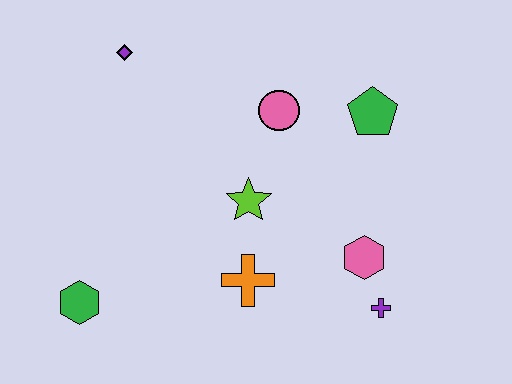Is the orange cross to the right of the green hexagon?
Yes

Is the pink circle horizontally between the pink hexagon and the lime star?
Yes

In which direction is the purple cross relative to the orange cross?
The purple cross is to the right of the orange cross.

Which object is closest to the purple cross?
The pink hexagon is closest to the purple cross.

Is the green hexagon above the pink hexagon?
No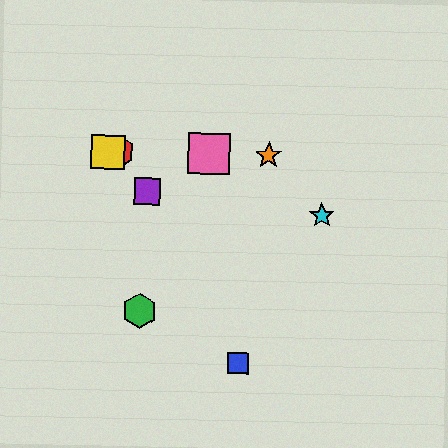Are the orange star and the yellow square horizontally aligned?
Yes, both are at y≈155.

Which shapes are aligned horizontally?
The red hexagon, the yellow square, the orange star, the pink square are aligned horizontally.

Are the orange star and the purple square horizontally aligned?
No, the orange star is at y≈155 and the purple square is at y≈191.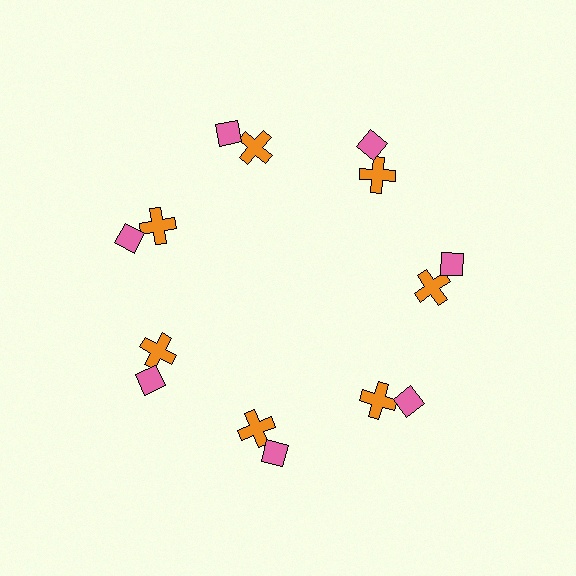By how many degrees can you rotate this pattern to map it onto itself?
The pattern maps onto itself every 51 degrees of rotation.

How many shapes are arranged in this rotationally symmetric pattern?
There are 14 shapes, arranged in 7 groups of 2.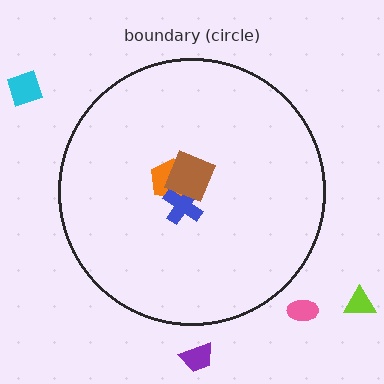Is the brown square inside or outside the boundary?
Inside.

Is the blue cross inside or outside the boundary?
Inside.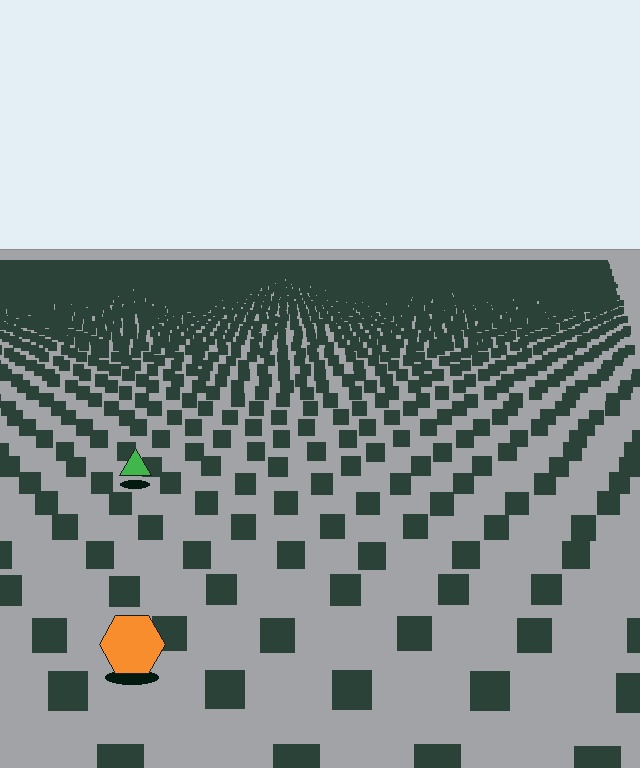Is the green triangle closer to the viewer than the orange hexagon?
No. The orange hexagon is closer — you can tell from the texture gradient: the ground texture is coarser near it.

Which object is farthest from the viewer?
The green triangle is farthest from the viewer. It appears smaller and the ground texture around it is denser.